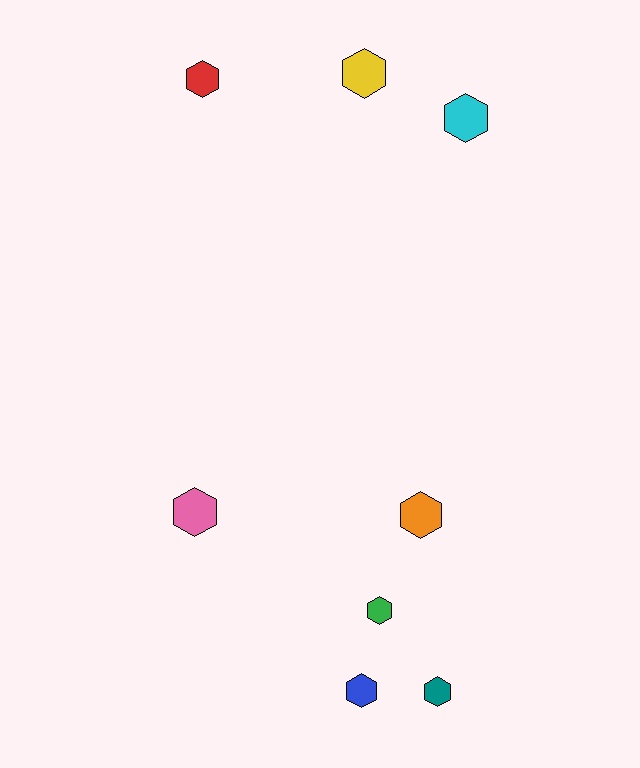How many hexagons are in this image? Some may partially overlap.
There are 8 hexagons.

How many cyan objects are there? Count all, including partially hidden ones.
There is 1 cyan object.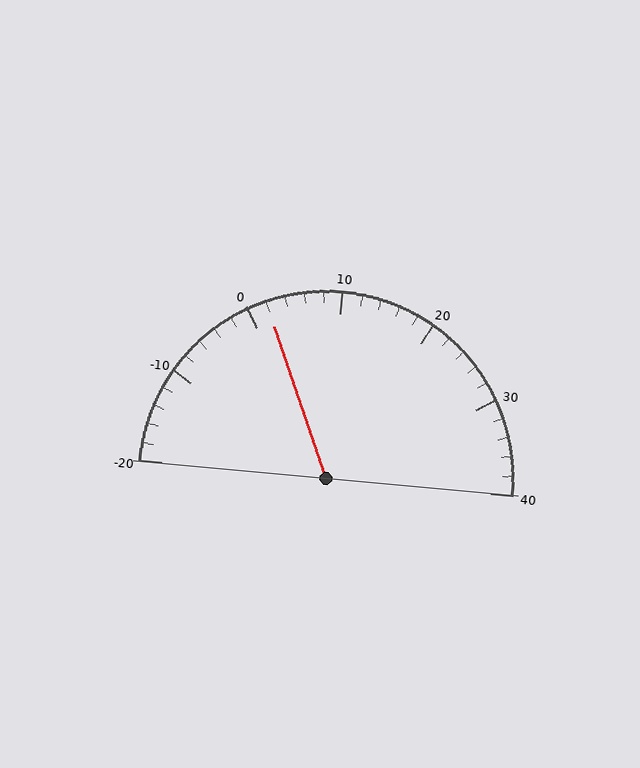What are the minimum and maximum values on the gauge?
The gauge ranges from -20 to 40.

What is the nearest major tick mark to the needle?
The nearest major tick mark is 0.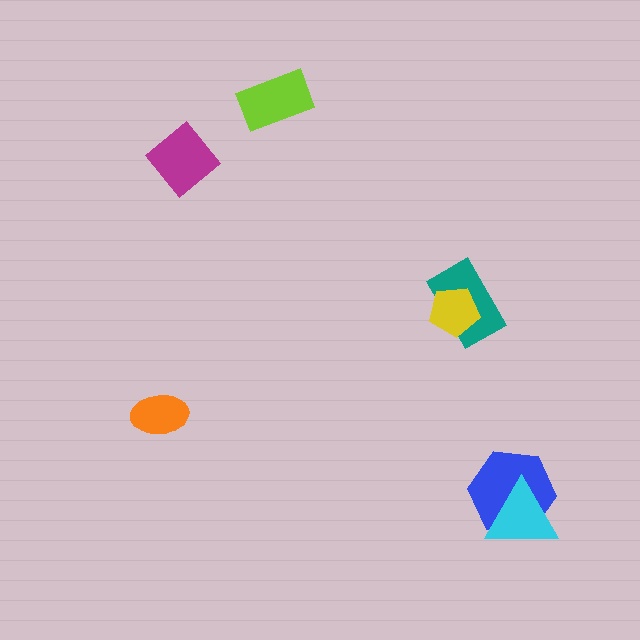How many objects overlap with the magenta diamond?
0 objects overlap with the magenta diamond.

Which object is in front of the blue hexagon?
The cyan triangle is in front of the blue hexagon.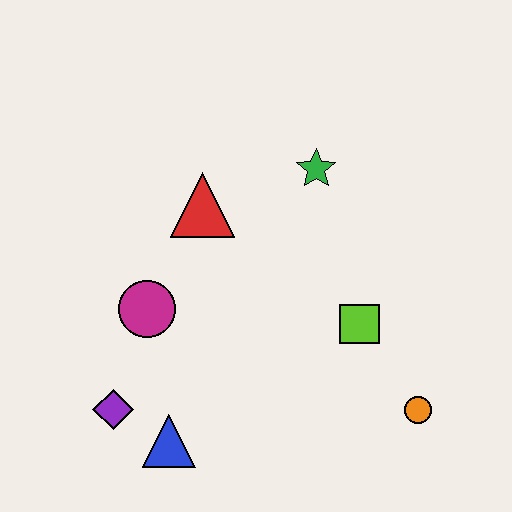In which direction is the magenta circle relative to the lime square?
The magenta circle is to the left of the lime square.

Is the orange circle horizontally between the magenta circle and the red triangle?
No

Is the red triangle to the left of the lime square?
Yes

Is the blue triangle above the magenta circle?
No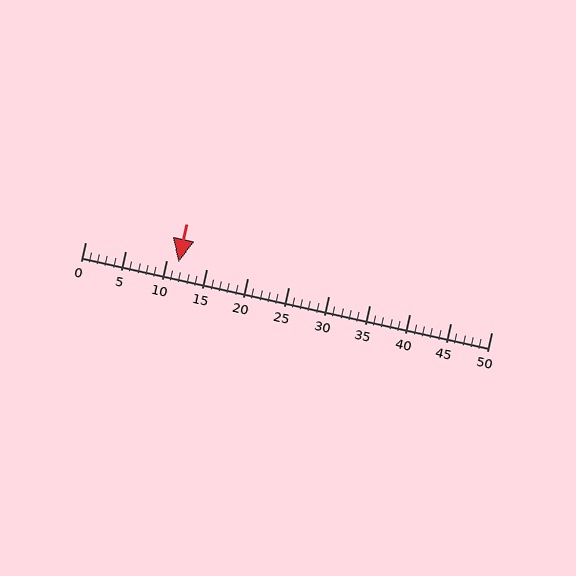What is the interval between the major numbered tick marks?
The major tick marks are spaced 5 units apart.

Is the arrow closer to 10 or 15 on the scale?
The arrow is closer to 10.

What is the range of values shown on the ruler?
The ruler shows values from 0 to 50.